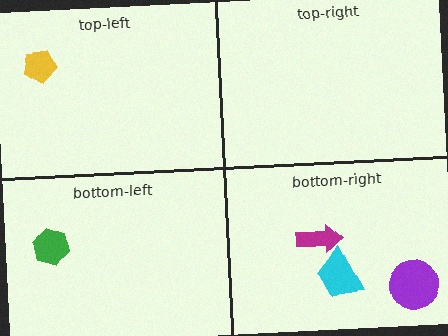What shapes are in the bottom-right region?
The purple circle, the magenta arrow, the cyan trapezoid.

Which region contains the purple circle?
The bottom-right region.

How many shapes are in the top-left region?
1.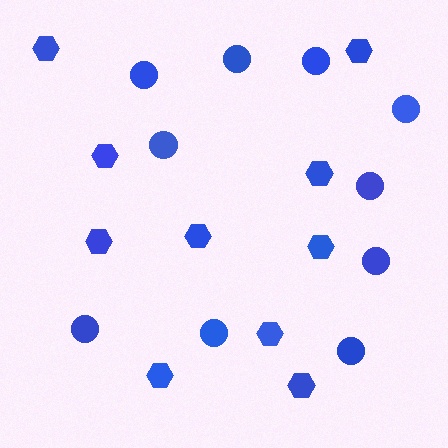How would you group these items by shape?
There are 2 groups: one group of hexagons (10) and one group of circles (10).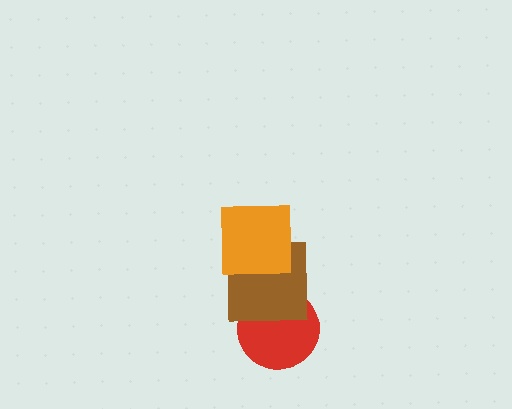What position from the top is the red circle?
The red circle is 3rd from the top.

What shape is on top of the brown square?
The orange square is on top of the brown square.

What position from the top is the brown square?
The brown square is 2nd from the top.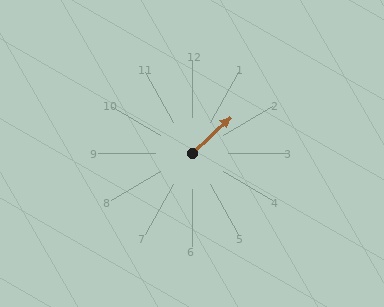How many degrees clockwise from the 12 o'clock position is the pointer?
Approximately 47 degrees.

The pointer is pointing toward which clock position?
Roughly 2 o'clock.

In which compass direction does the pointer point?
Northeast.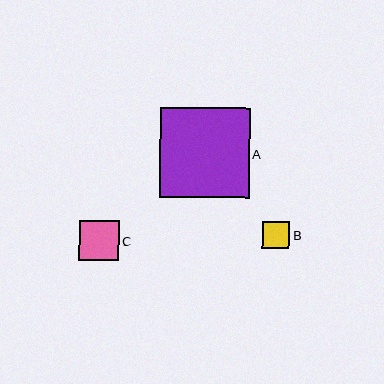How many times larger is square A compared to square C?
Square A is approximately 2.3 times the size of square C.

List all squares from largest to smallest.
From largest to smallest: A, C, B.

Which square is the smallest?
Square B is the smallest with a size of approximately 27 pixels.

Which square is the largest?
Square A is the largest with a size of approximately 90 pixels.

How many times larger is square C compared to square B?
Square C is approximately 1.5 times the size of square B.